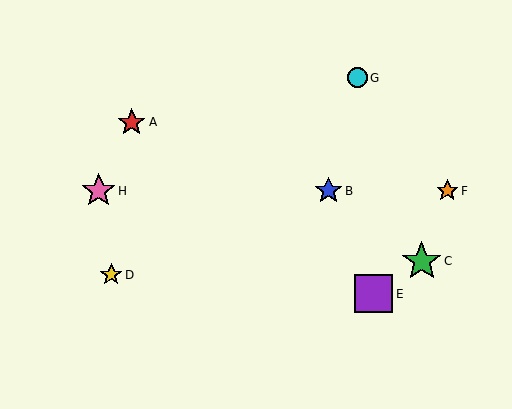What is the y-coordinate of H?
Object H is at y≈191.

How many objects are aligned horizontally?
3 objects (B, F, H) are aligned horizontally.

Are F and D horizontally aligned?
No, F is at y≈191 and D is at y≈275.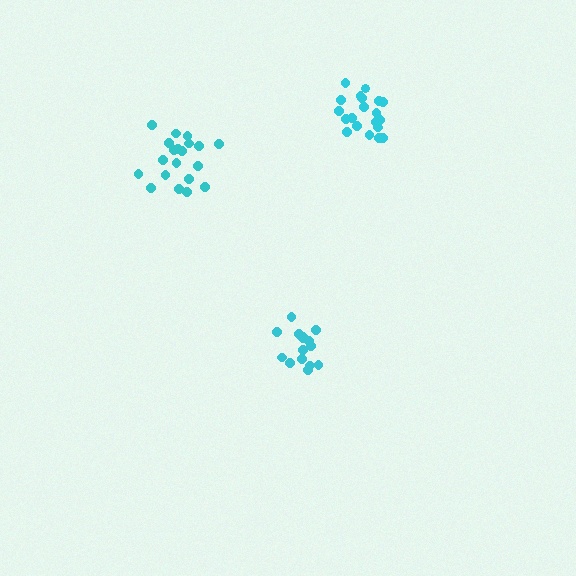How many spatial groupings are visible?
There are 3 spatial groupings.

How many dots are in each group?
Group 1: 15 dots, Group 2: 20 dots, Group 3: 20 dots (55 total).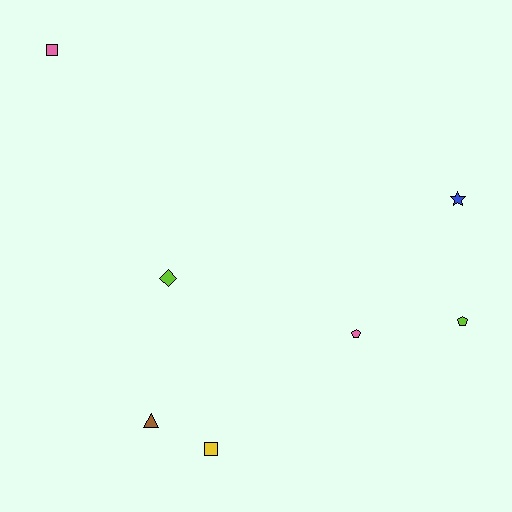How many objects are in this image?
There are 7 objects.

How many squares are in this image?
There are 2 squares.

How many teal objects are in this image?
There are no teal objects.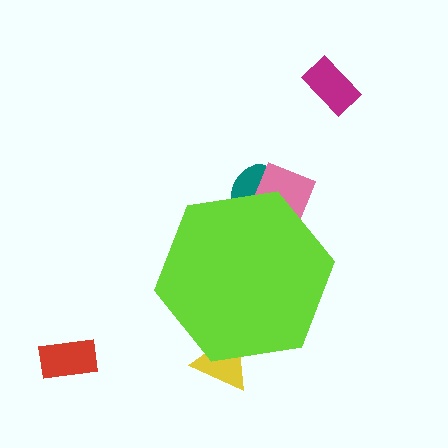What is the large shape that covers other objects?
A lime hexagon.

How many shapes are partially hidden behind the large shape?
3 shapes are partially hidden.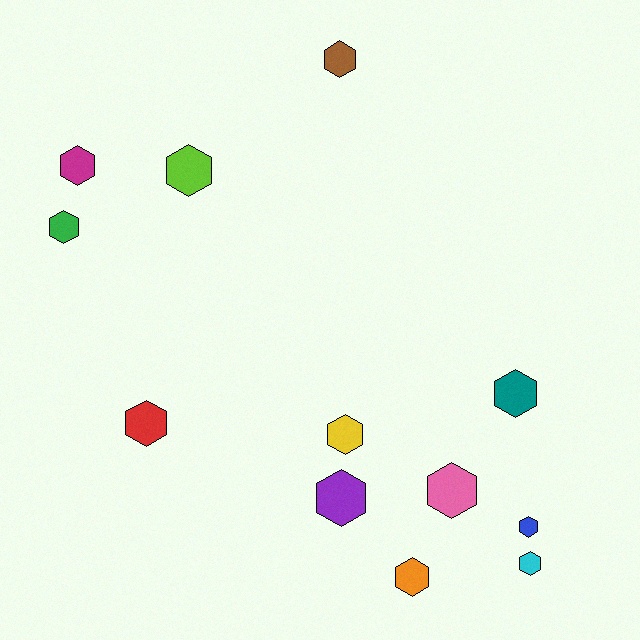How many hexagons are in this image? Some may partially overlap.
There are 12 hexagons.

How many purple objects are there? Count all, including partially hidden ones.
There is 1 purple object.